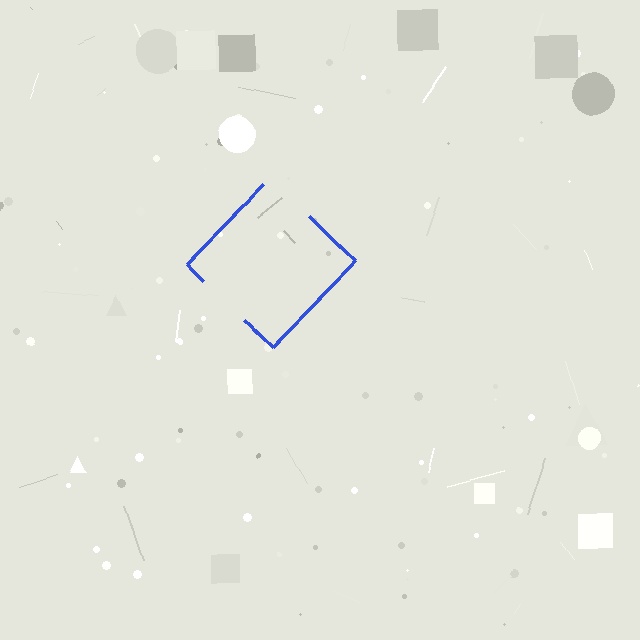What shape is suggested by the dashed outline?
The dashed outline suggests a diamond.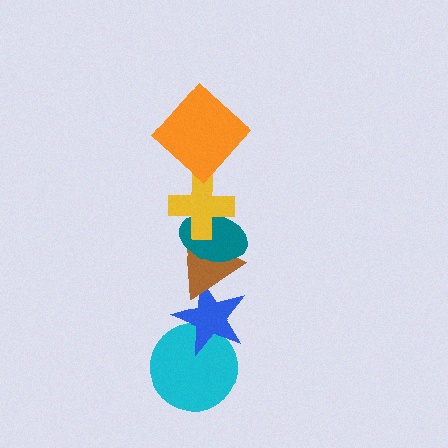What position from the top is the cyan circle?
The cyan circle is 6th from the top.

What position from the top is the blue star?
The blue star is 5th from the top.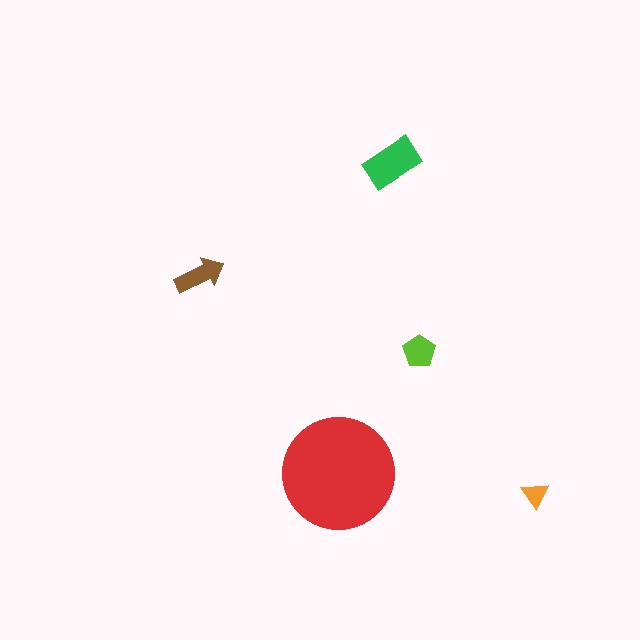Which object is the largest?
The red circle.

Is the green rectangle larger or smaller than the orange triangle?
Larger.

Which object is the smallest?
The orange triangle.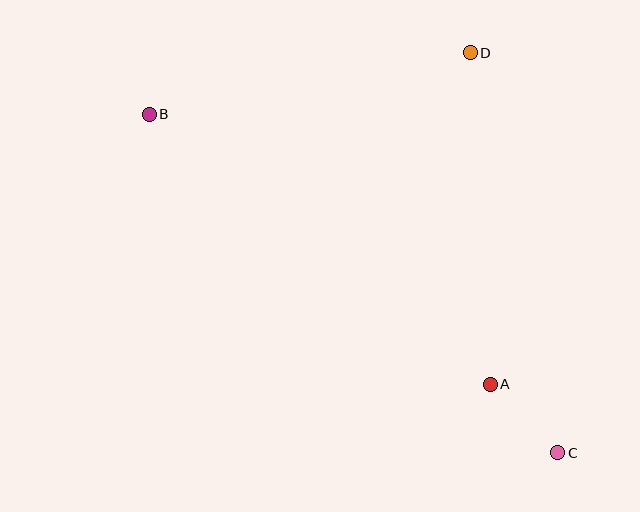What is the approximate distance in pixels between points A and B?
The distance between A and B is approximately 435 pixels.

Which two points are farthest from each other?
Points B and C are farthest from each other.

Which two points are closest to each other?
Points A and C are closest to each other.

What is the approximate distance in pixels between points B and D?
The distance between B and D is approximately 327 pixels.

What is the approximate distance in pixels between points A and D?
The distance between A and D is approximately 332 pixels.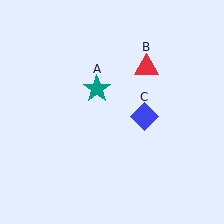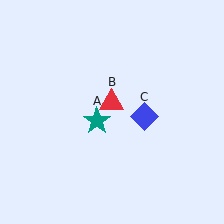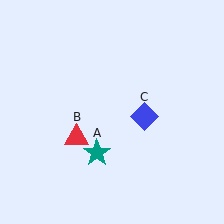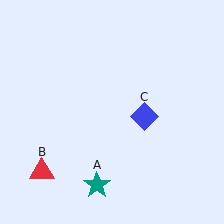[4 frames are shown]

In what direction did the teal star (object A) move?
The teal star (object A) moved down.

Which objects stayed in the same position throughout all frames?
Blue diamond (object C) remained stationary.